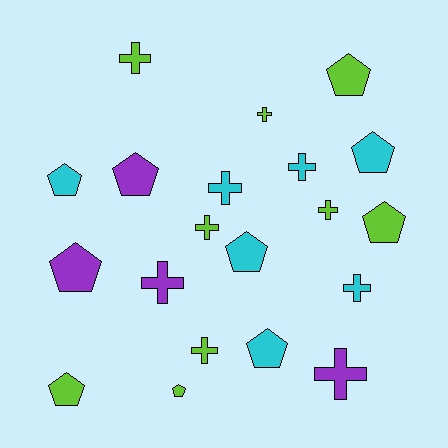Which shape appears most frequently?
Pentagon, with 10 objects.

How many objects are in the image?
There are 20 objects.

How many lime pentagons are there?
There are 4 lime pentagons.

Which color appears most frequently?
Lime, with 9 objects.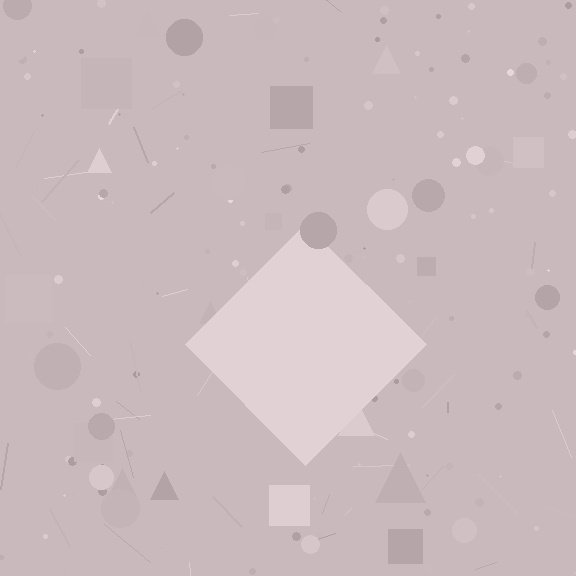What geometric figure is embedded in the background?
A diamond is embedded in the background.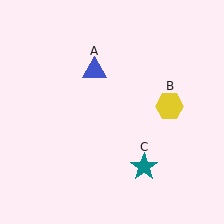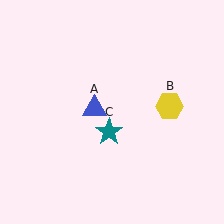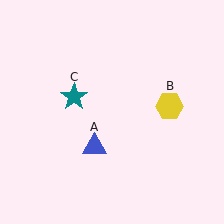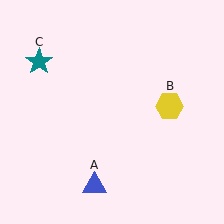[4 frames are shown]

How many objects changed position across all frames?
2 objects changed position: blue triangle (object A), teal star (object C).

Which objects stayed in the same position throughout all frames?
Yellow hexagon (object B) remained stationary.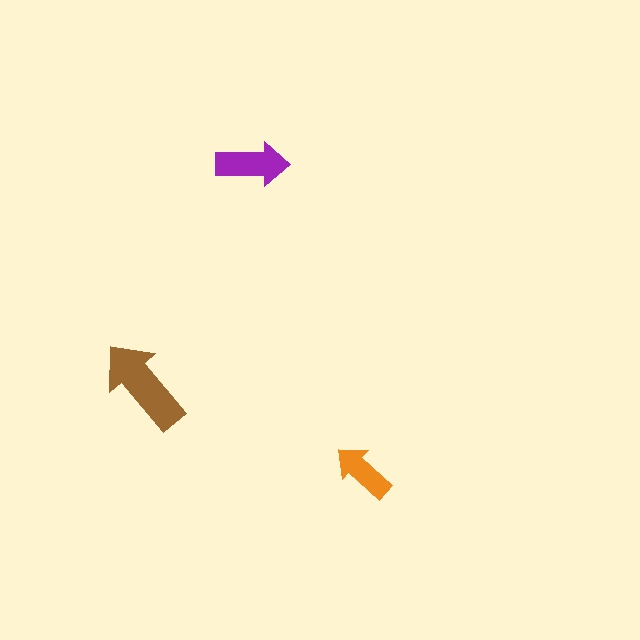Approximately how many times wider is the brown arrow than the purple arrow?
About 1.5 times wider.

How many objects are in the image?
There are 3 objects in the image.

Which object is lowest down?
The orange arrow is bottommost.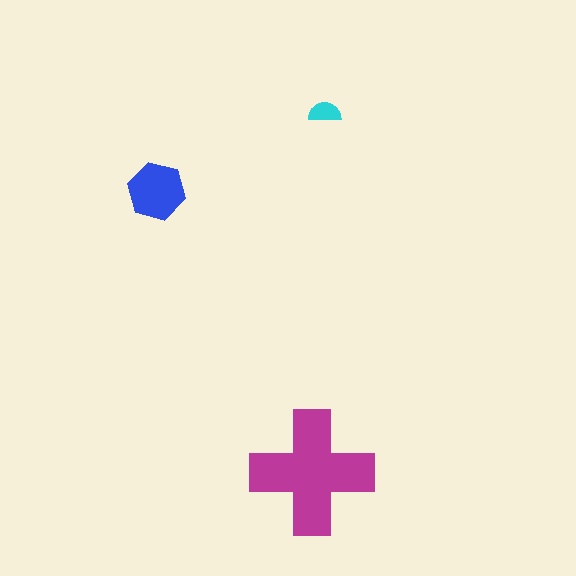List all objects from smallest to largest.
The cyan semicircle, the blue hexagon, the magenta cross.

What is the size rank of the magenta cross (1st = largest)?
1st.